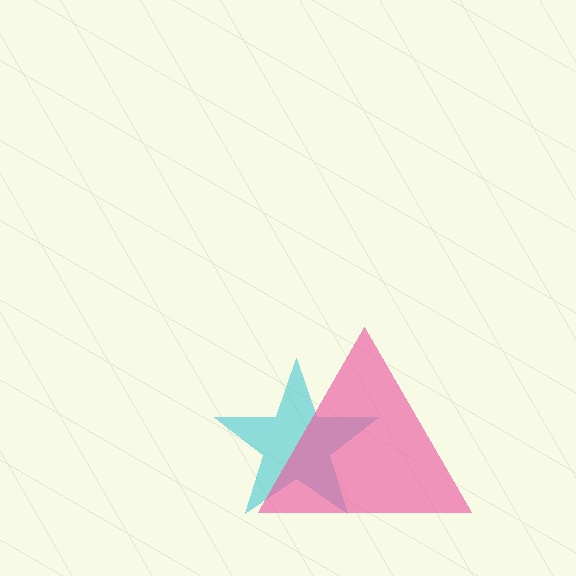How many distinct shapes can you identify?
There are 2 distinct shapes: a cyan star, a pink triangle.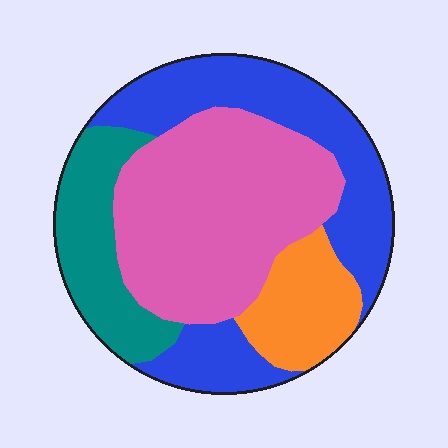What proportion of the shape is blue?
Blue covers around 30% of the shape.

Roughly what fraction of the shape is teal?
Teal takes up less than a quarter of the shape.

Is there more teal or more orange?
Teal.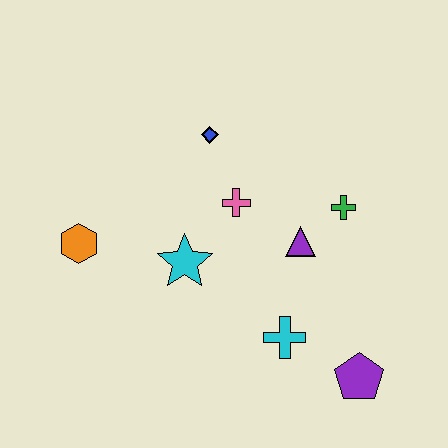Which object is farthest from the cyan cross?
The orange hexagon is farthest from the cyan cross.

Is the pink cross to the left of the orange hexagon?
No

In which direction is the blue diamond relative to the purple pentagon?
The blue diamond is above the purple pentagon.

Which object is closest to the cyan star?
The pink cross is closest to the cyan star.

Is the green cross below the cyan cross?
No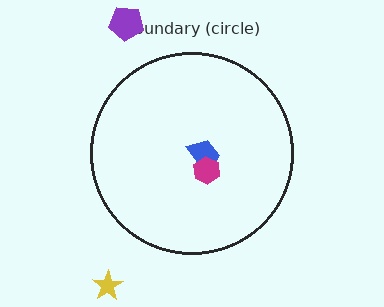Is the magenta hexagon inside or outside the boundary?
Inside.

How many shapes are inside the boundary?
2 inside, 2 outside.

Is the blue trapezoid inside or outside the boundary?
Inside.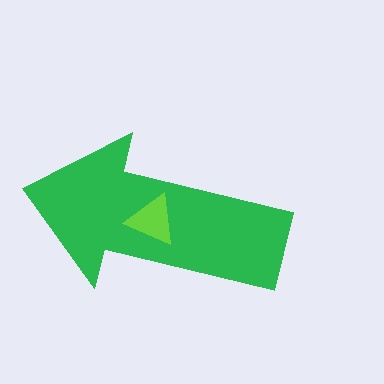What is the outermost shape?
The green arrow.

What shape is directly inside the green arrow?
The lime triangle.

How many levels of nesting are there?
2.